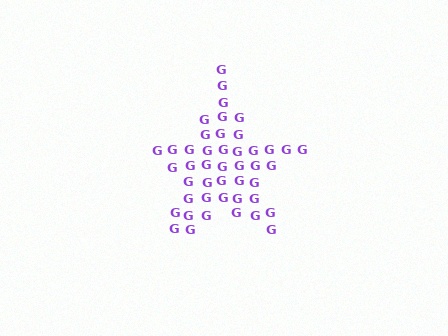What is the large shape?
The large shape is a star.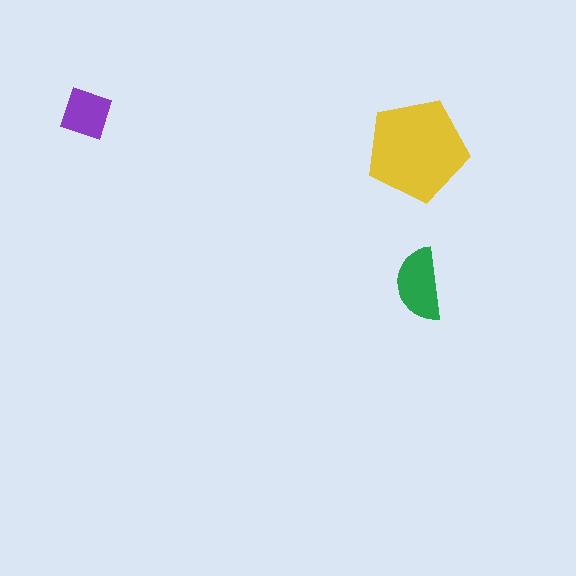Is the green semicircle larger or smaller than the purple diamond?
Larger.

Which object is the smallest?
The purple diamond.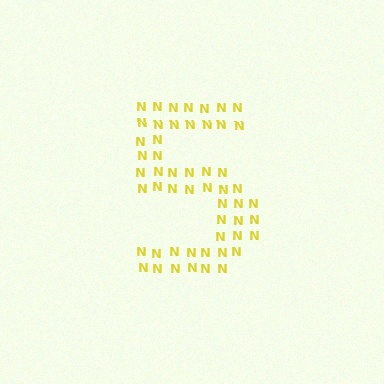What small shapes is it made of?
It is made of small letter N's.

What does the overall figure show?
The overall figure shows the digit 5.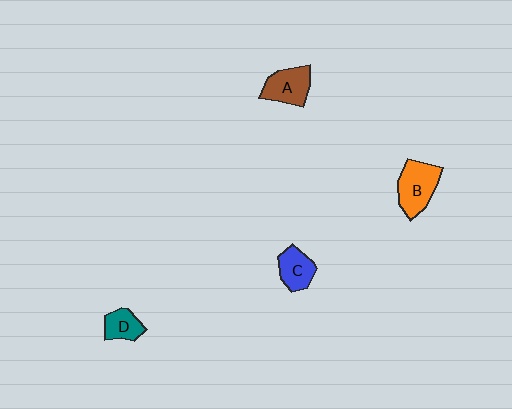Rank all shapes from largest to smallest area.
From largest to smallest: B (orange), A (brown), C (blue), D (teal).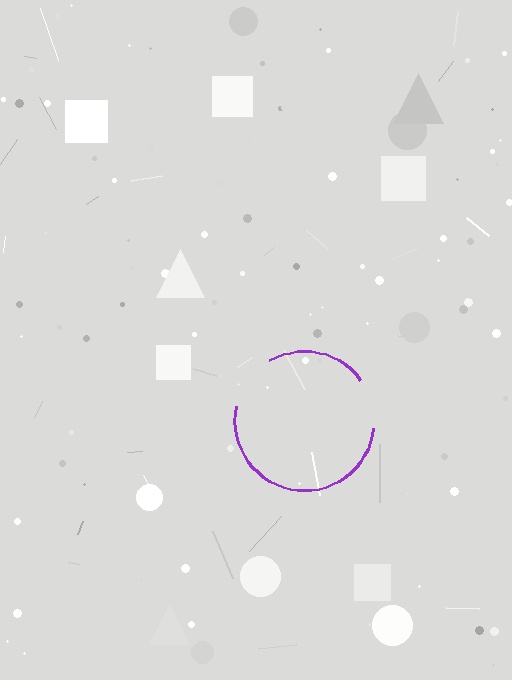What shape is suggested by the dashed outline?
The dashed outline suggests a circle.